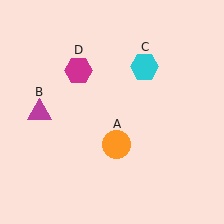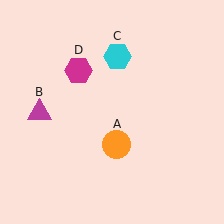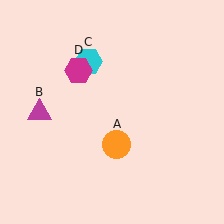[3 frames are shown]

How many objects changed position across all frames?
1 object changed position: cyan hexagon (object C).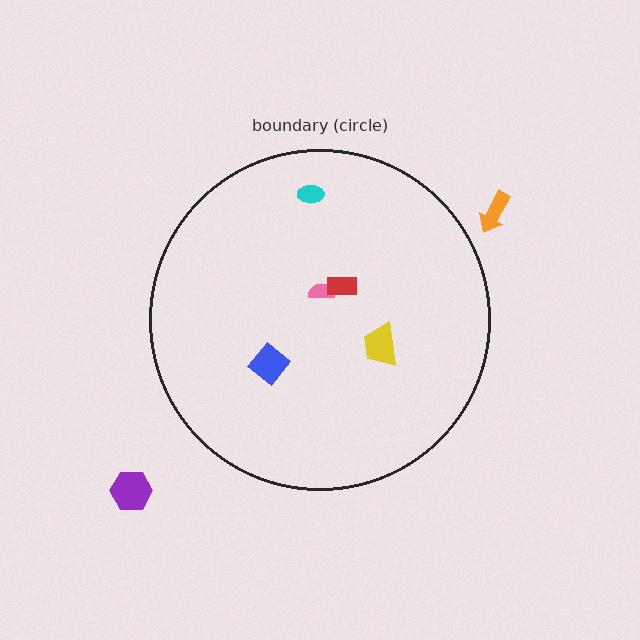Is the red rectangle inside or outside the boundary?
Inside.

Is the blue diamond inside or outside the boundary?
Inside.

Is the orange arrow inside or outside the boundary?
Outside.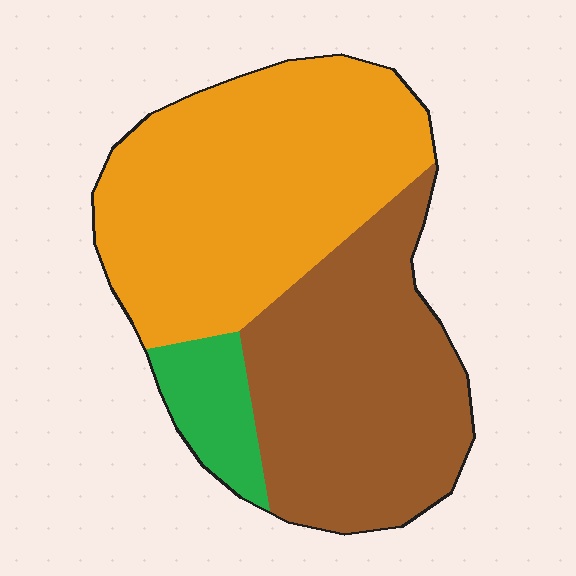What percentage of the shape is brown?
Brown takes up about two fifths (2/5) of the shape.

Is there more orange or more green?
Orange.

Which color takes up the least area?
Green, at roughly 10%.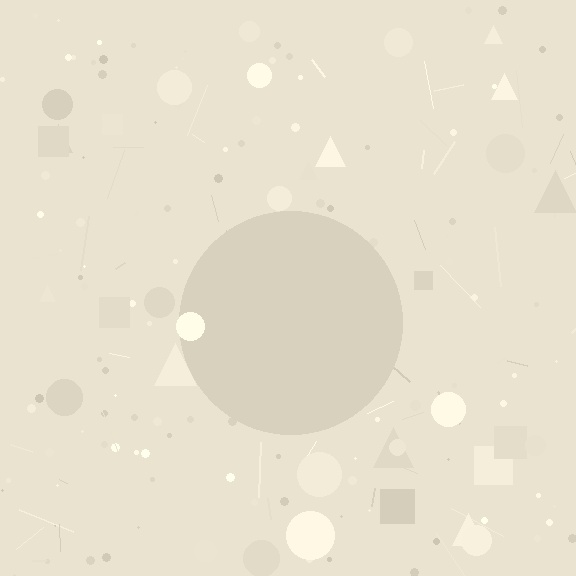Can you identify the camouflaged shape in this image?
The camouflaged shape is a circle.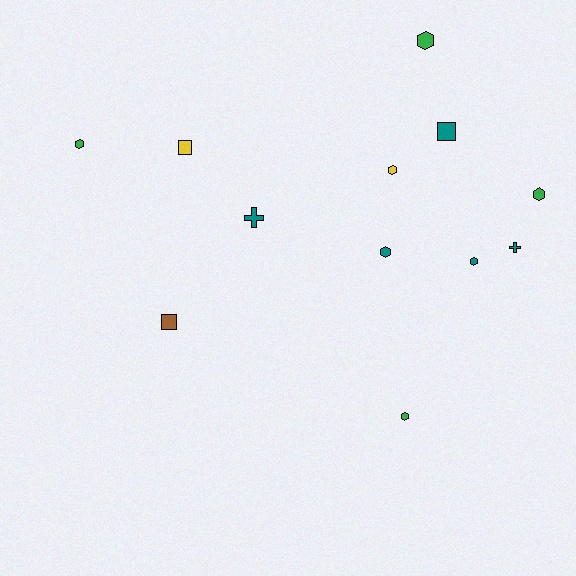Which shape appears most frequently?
Hexagon, with 7 objects.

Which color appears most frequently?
Teal, with 5 objects.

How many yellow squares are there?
There is 1 yellow square.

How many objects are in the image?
There are 12 objects.